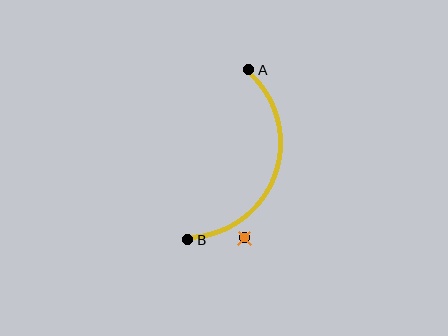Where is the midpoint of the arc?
The arc midpoint is the point on the curve farthest from the straight line joining A and B. It sits to the right of that line.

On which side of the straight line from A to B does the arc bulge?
The arc bulges to the right of the straight line connecting A and B.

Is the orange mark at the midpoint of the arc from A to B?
No — the orange mark does not lie on the arc at all. It sits slightly outside the curve.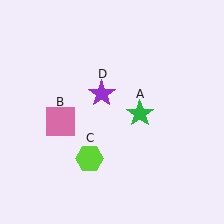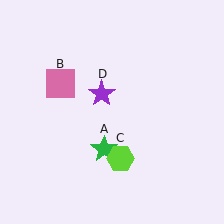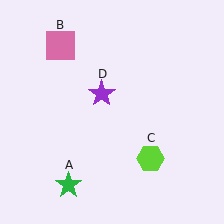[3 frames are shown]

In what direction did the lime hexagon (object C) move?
The lime hexagon (object C) moved right.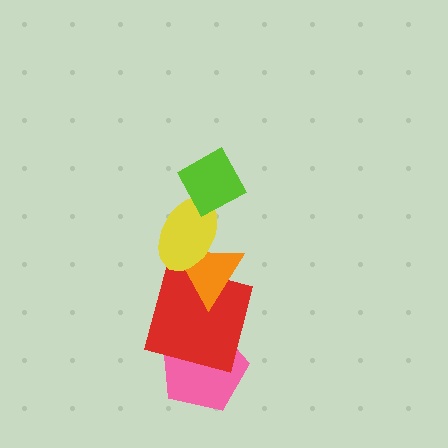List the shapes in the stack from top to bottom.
From top to bottom: the lime diamond, the yellow ellipse, the orange triangle, the red square, the pink pentagon.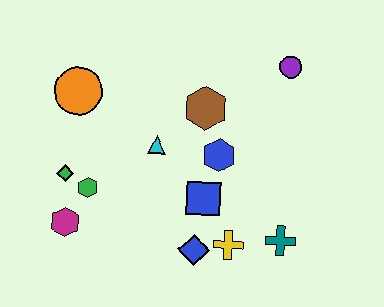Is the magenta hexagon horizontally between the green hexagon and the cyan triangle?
No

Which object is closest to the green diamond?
The green hexagon is closest to the green diamond.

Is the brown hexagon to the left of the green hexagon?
No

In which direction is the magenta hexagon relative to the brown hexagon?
The magenta hexagon is to the left of the brown hexagon.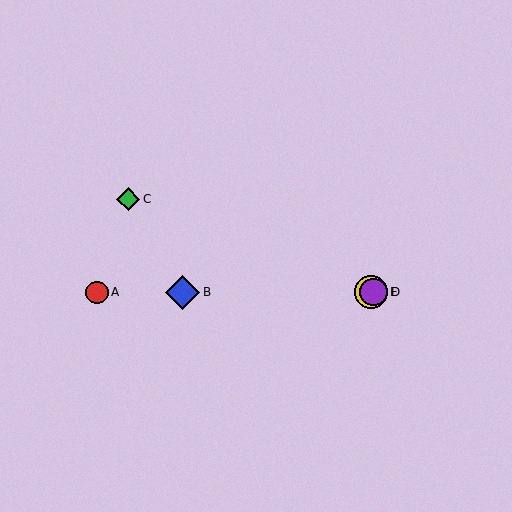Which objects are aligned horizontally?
Objects A, B, D, E are aligned horizontally.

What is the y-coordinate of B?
Object B is at y≈292.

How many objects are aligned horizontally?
4 objects (A, B, D, E) are aligned horizontally.